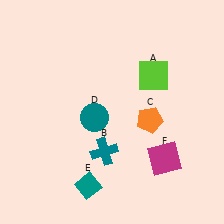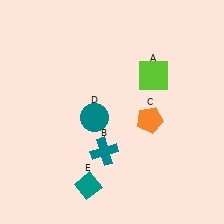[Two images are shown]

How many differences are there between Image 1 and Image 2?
There is 1 difference between the two images.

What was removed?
The magenta square (F) was removed in Image 2.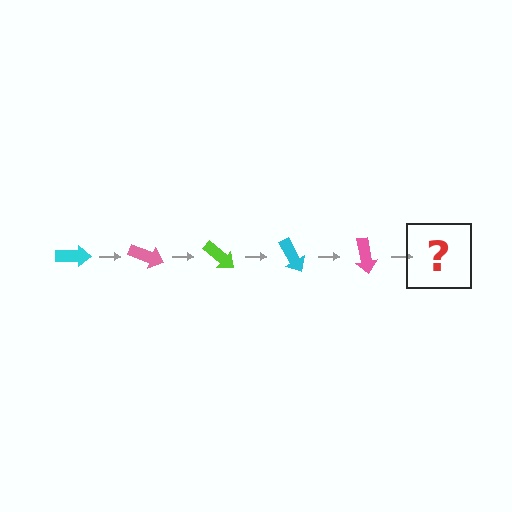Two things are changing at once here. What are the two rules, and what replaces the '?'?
The two rules are that it rotates 20 degrees each step and the color cycles through cyan, pink, and lime. The '?' should be a lime arrow, rotated 100 degrees from the start.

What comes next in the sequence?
The next element should be a lime arrow, rotated 100 degrees from the start.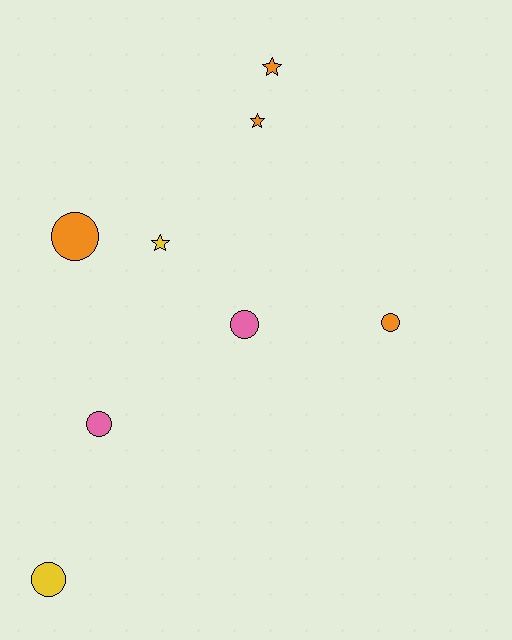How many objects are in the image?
There are 8 objects.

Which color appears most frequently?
Orange, with 4 objects.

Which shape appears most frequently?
Circle, with 5 objects.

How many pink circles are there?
There are 2 pink circles.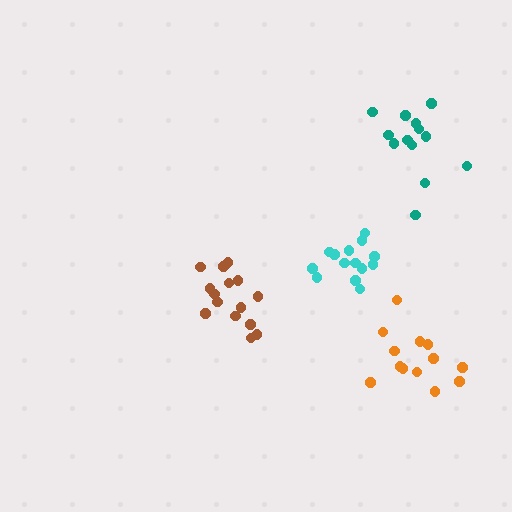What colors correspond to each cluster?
The clusters are colored: cyan, brown, teal, orange.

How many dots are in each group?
Group 1: 14 dots, Group 2: 15 dots, Group 3: 13 dots, Group 4: 13 dots (55 total).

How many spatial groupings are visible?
There are 4 spatial groupings.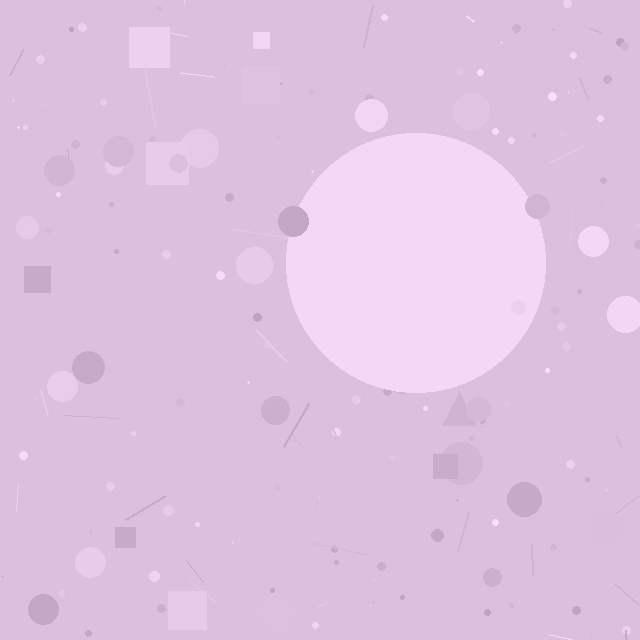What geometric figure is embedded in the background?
A circle is embedded in the background.